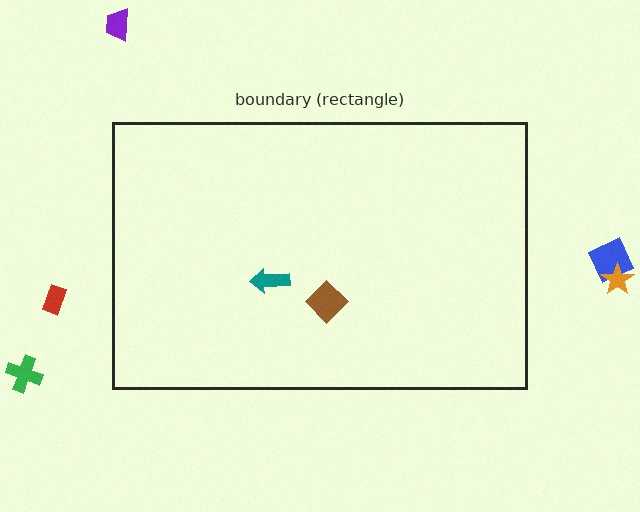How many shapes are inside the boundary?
2 inside, 5 outside.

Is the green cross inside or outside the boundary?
Outside.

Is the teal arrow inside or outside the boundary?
Inside.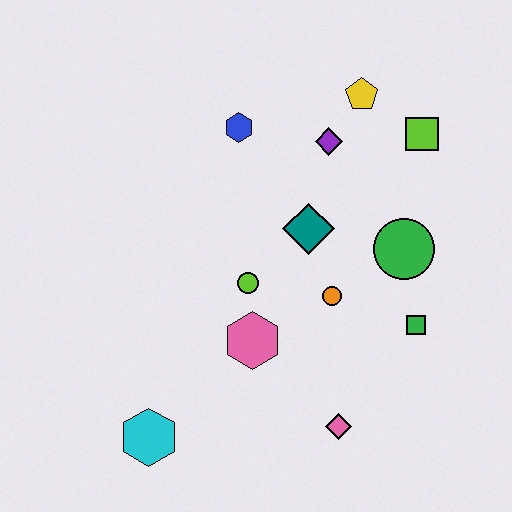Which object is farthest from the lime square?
The cyan hexagon is farthest from the lime square.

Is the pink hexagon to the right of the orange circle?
No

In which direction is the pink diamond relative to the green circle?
The pink diamond is below the green circle.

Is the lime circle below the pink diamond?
No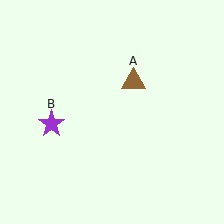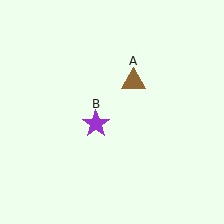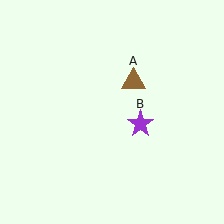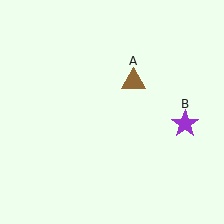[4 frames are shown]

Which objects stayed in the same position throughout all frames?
Brown triangle (object A) remained stationary.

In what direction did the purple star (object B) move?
The purple star (object B) moved right.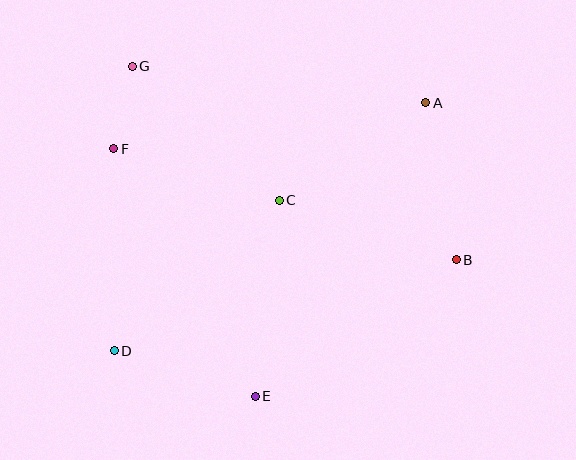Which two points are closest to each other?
Points F and G are closest to each other.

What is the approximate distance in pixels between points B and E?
The distance between B and E is approximately 243 pixels.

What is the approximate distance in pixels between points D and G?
The distance between D and G is approximately 285 pixels.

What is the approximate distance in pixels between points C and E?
The distance between C and E is approximately 197 pixels.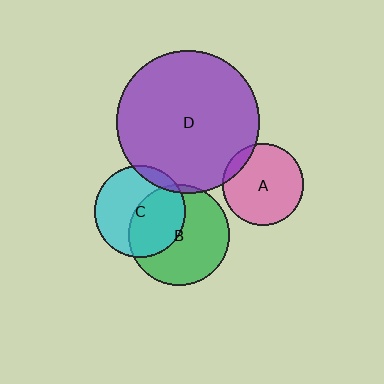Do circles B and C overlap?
Yes.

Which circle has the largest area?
Circle D (purple).